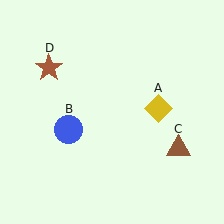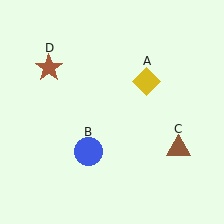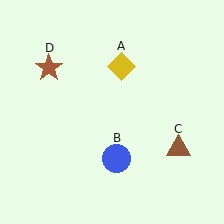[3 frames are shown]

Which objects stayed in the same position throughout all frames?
Brown triangle (object C) and brown star (object D) remained stationary.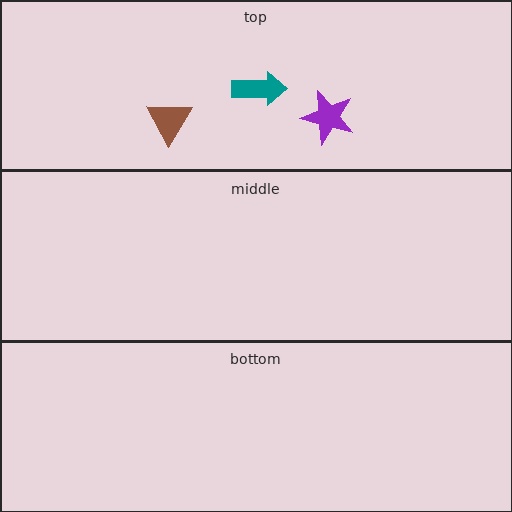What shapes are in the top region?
The purple star, the teal arrow, the brown triangle.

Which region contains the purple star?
The top region.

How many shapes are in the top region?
3.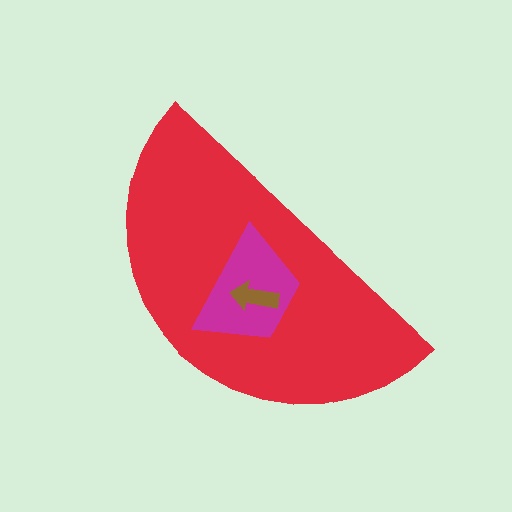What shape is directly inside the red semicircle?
The magenta trapezoid.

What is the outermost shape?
The red semicircle.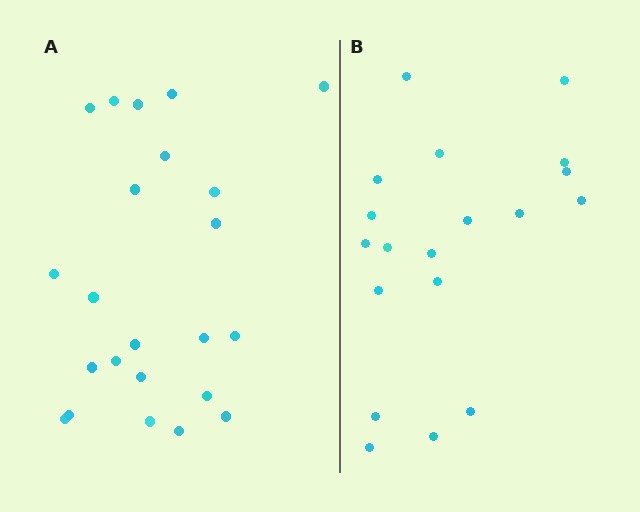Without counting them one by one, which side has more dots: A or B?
Region A (the left region) has more dots.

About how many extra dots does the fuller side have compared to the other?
Region A has about 4 more dots than region B.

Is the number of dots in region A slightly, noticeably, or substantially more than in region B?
Region A has only slightly more — the two regions are fairly close. The ratio is roughly 1.2 to 1.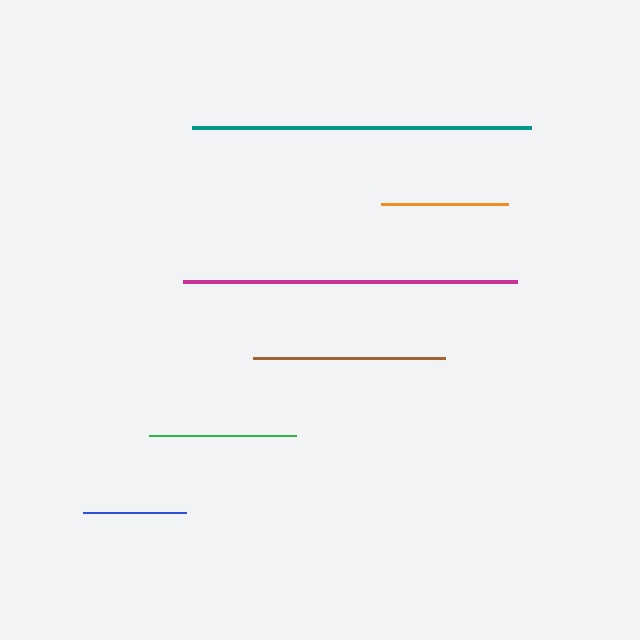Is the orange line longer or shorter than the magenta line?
The magenta line is longer than the orange line.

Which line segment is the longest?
The teal line is the longest at approximately 340 pixels.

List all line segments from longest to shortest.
From longest to shortest: teal, magenta, brown, green, orange, blue.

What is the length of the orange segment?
The orange segment is approximately 127 pixels long.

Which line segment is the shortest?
The blue line is the shortest at approximately 102 pixels.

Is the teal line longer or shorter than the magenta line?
The teal line is longer than the magenta line.